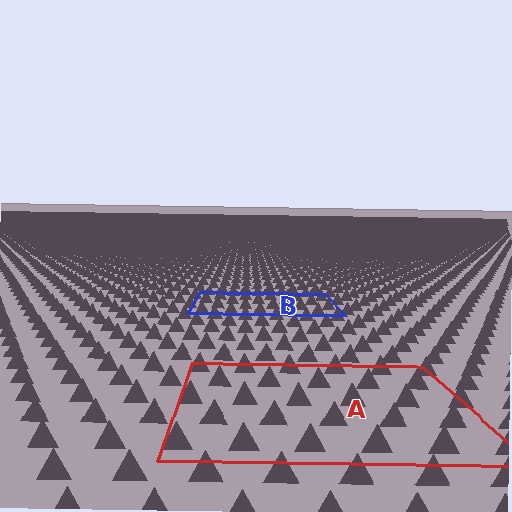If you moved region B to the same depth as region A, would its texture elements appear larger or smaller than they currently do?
They would appear larger. At a closer depth, the same texture elements are projected at a bigger on-screen size.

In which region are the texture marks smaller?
The texture marks are smaller in region B, because it is farther away.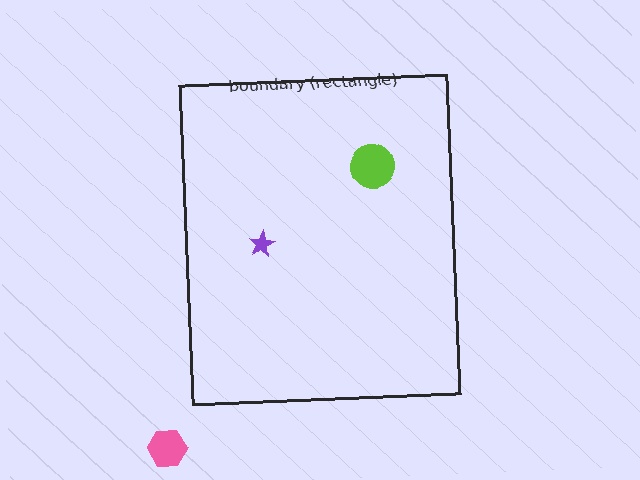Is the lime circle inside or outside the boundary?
Inside.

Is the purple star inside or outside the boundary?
Inside.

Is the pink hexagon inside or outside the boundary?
Outside.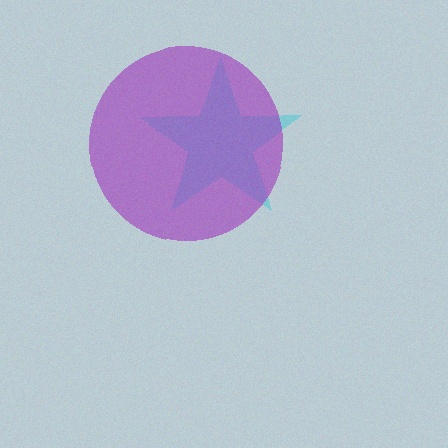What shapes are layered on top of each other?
The layered shapes are: a cyan star, a purple circle.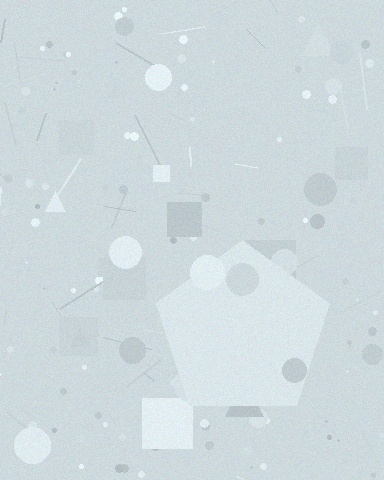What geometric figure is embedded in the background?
A pentagon is embedded in the background.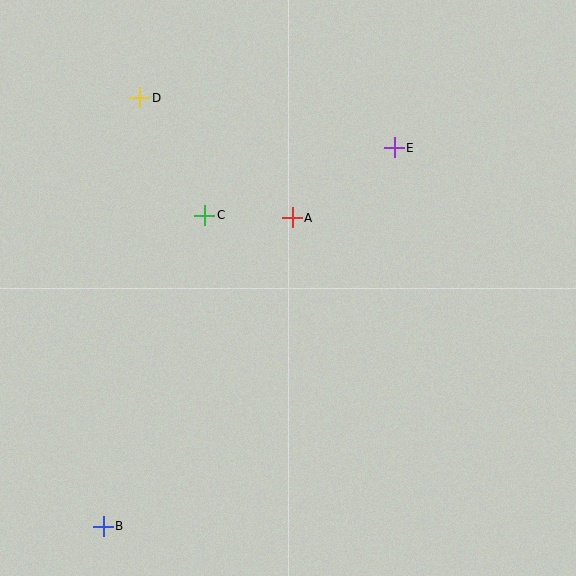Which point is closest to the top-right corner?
Point E is closest to the top-right corner.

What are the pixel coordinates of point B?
Point B is at (103, 526).